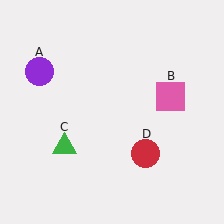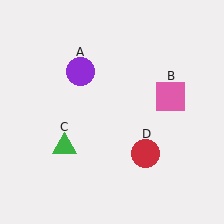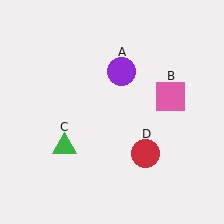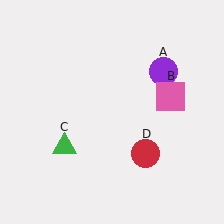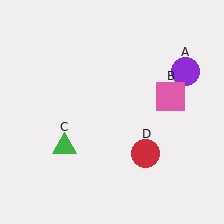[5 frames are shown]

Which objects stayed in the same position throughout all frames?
Pink square (object B) and green triangle (object C) and red circle (object D) remained stationary.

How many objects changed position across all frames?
1 object changed position: purple circle (object A).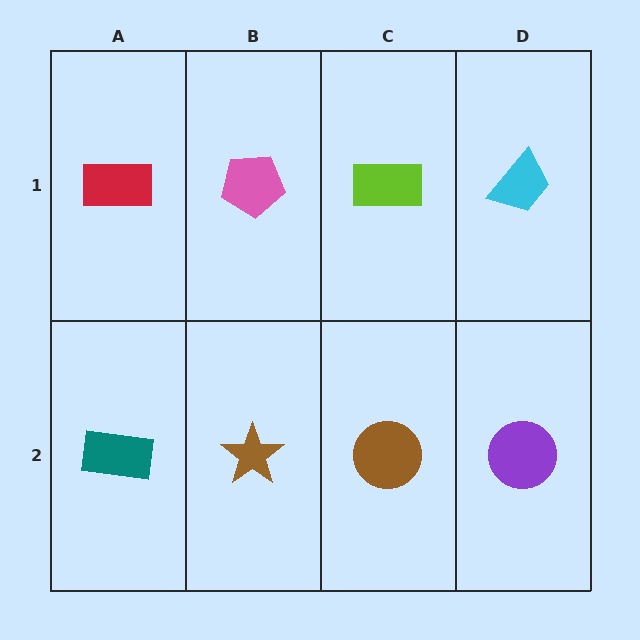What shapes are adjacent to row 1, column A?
A teal rectangle (row 2, column A), a pink pentagon (row 1, column B).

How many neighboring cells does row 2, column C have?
3.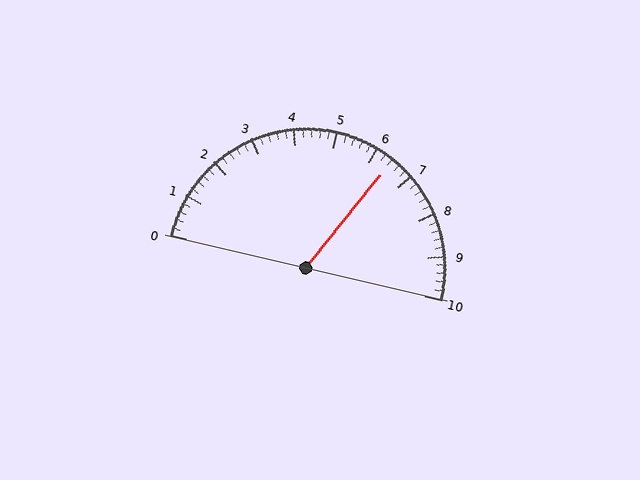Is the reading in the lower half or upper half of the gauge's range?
The reading is in the upper half of the range (0 to 10).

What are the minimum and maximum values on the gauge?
The gauge ranges from 0 to 10.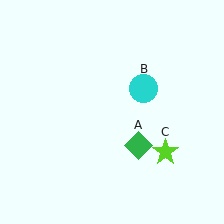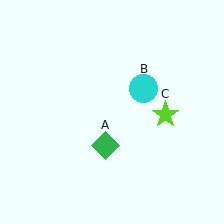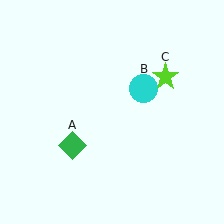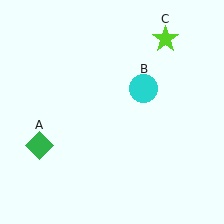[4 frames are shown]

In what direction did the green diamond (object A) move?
The green diamond (object A) moved left.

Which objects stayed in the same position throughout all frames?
Cyan circle (object B) remained stationary.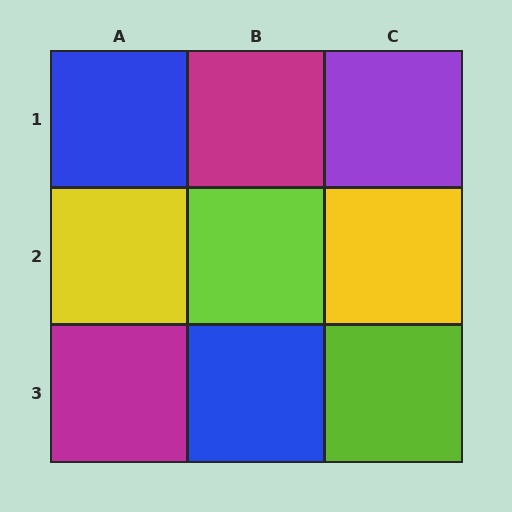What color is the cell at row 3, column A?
Magenta.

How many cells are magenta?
2 cells are magenta.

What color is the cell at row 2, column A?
Yellow.